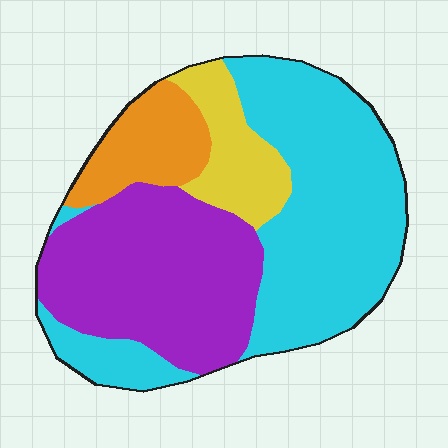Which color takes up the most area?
Cyan, at roughly 45%.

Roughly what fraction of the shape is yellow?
Yellow covers around 10% of the shape.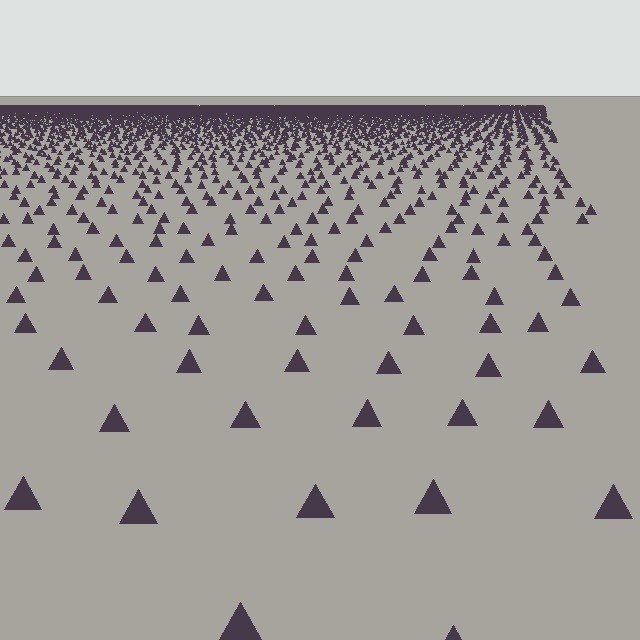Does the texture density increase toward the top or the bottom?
Density increases toward the top.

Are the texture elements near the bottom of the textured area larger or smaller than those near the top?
Larger. Near the bottom, elements are closer to the viewer and appear at a bigger on-screen size.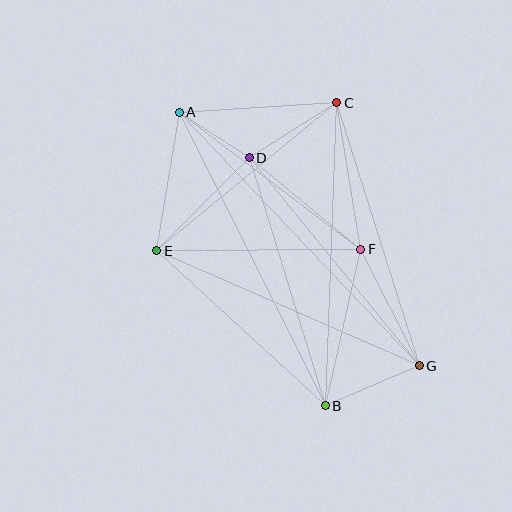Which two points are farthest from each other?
Points A and G are farthest from each other.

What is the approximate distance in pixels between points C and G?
The distance between C and G is approximately 276 pixels.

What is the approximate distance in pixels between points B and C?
The distance between B and C is approximately 303 pixels.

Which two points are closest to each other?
Points A and D are closest to each other.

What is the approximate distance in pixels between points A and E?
The distance between A and E is approximately 141 pixels.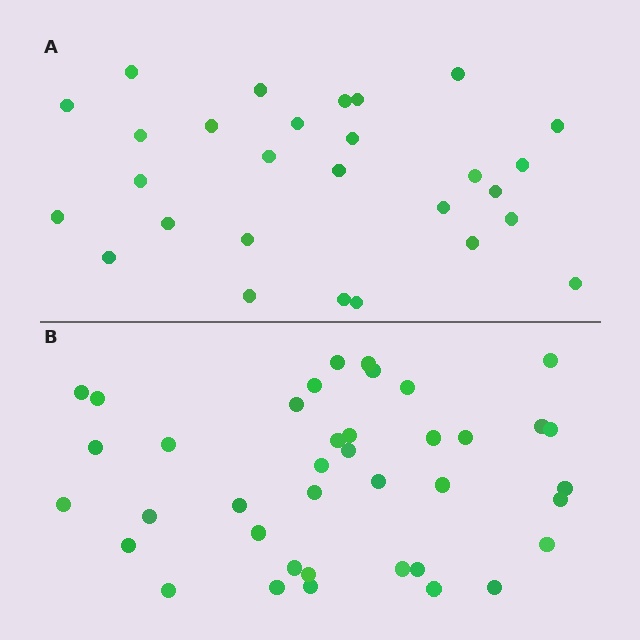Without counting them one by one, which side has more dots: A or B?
Region B (the bottom region) has more dots.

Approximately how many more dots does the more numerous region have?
Region B has roughly 12 or so more dots than region A.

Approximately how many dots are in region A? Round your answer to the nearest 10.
About 30 dots. (The exact count is 28, which rounds to 30.)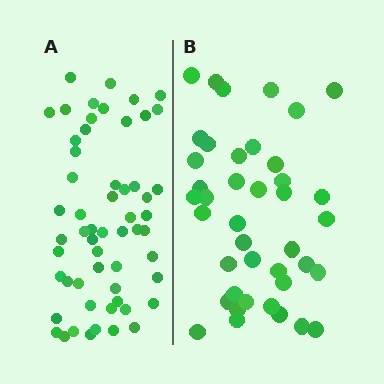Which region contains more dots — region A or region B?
Region A (the left region) has more dots.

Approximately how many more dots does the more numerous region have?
Region A has approximately 15 more dots than region B.